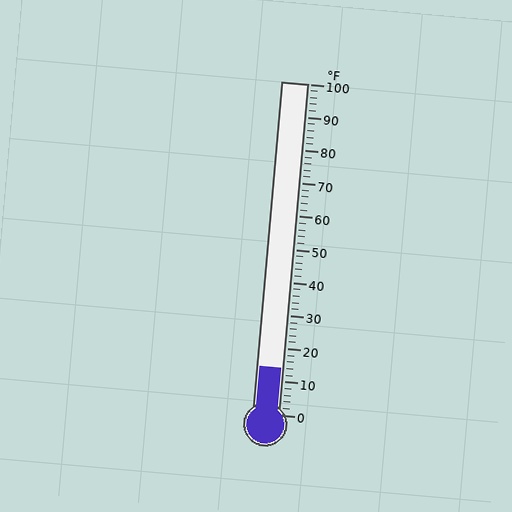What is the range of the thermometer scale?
The thermometer scale ranges from 0°F to 100°F.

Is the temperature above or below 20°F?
The temperature is below 20°F.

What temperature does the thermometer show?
The thermometer shows approximately 14°F.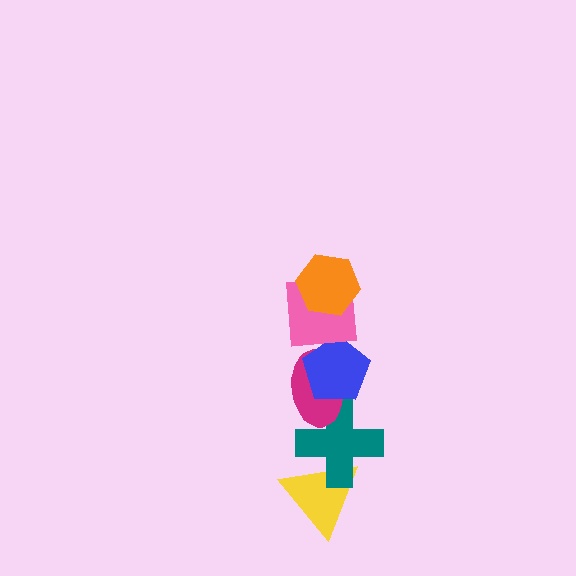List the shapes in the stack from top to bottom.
From top to bottom: the orange hexagon, the pink square, the blue pentagon, the magenta ellipse, the teal cross, the yellow triangle.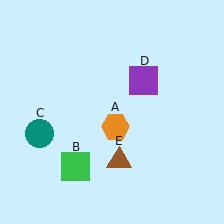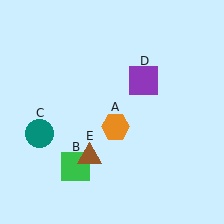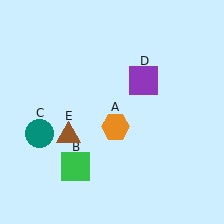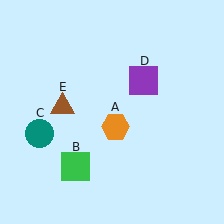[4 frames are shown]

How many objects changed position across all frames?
1 object changed position: brown triangle (object E).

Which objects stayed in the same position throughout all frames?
Orange hexagon (object A) and green square (object B) and teal circle (object C) and purple square (object D) remained stationary.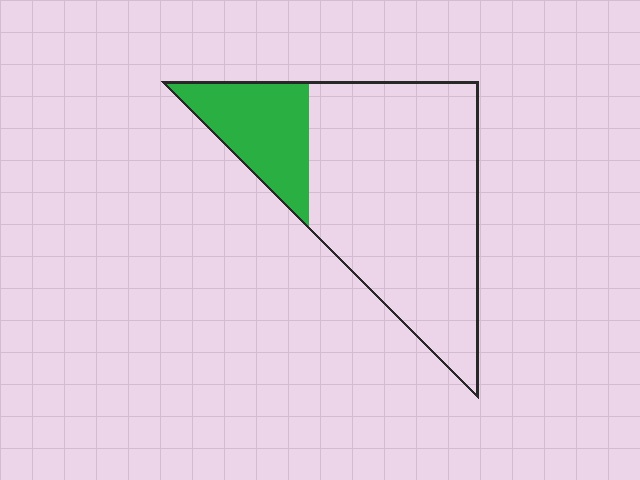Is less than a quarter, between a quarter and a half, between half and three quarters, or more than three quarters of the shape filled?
Less than a quarter.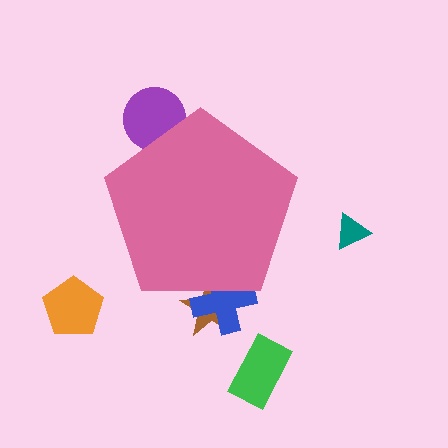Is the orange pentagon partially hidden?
No, the orange pentagon is fully visible.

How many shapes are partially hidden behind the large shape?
3 shapes are partially hidden.